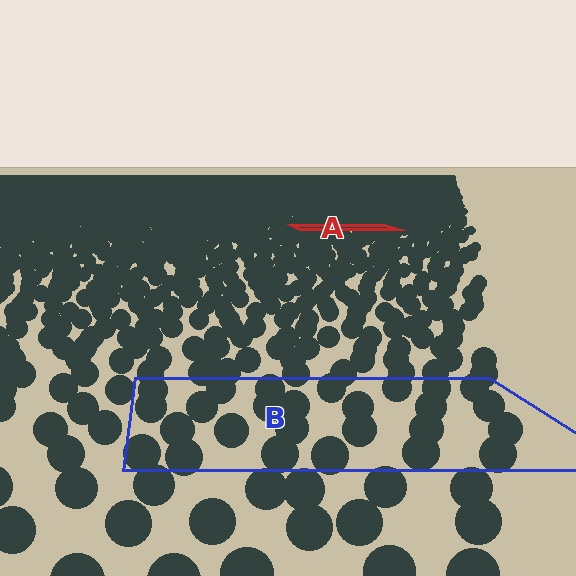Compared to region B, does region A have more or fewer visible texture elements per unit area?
Region A has more texture elements per unit area — they are packed more densely because it is farther away.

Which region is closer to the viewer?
Region B is closer. The texture elements there are larger and more spread out.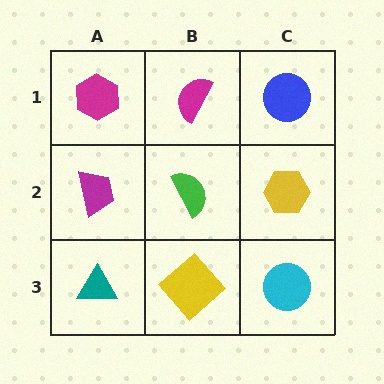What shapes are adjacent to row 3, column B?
A green semicircle (row 2, column B), a teal triangle (row 3, column A), a cyan circle (row 3, column C).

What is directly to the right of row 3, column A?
A yellow diamond.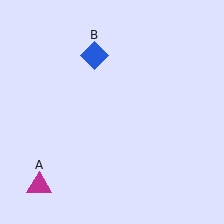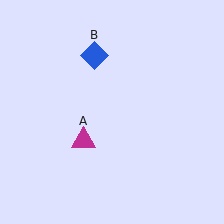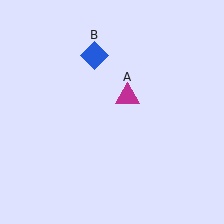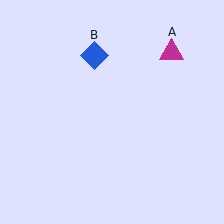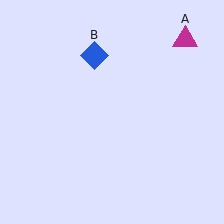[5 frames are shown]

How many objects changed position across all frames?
1 object changed position: magenta triangle (object A).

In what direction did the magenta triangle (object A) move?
The magenta triangle (object A) moved up and to the right.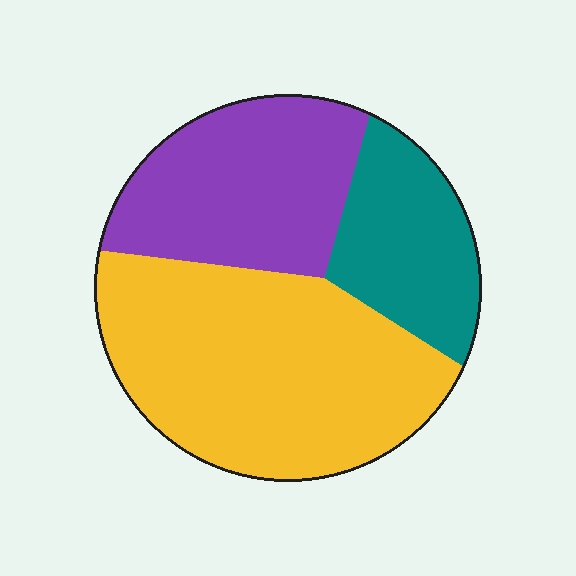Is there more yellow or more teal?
Yellow.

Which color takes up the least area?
Teal, at roughly 20%.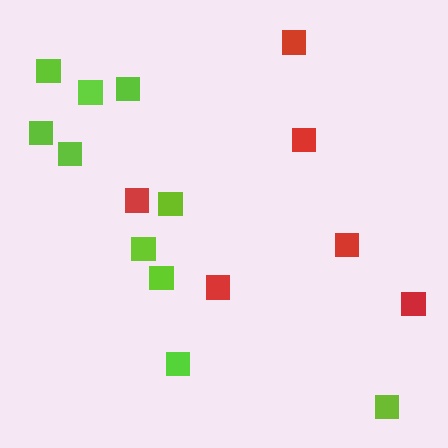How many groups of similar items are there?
There are 2 groups: one group of lime squares (10) and one group of red squares (6).